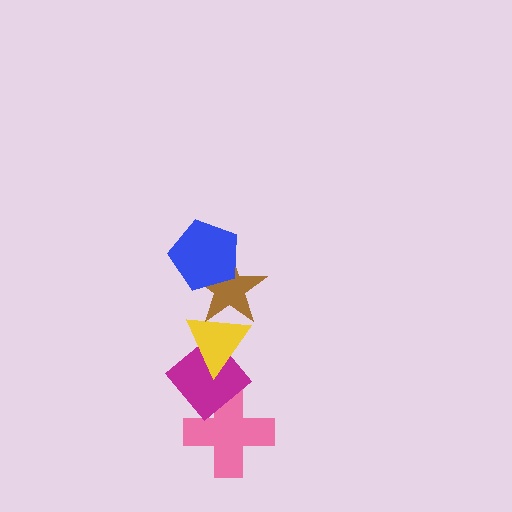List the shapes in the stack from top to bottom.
From top to bottom: the blue pentagon, the brown star, the yellow triangle, the magenta diamond, the pink cross.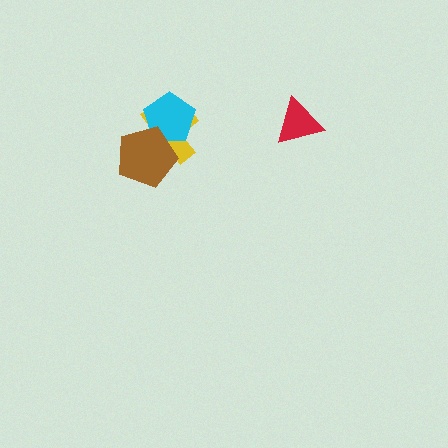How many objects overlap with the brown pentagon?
2 objects overlap with the brown pentagon.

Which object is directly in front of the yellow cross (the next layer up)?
The cyan pentagon is directly in front of the yellow cross.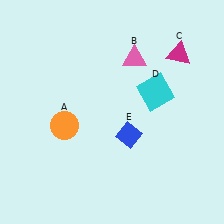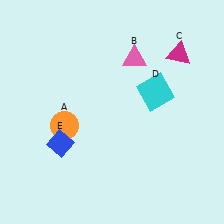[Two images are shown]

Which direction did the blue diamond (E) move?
The blue diamond (E) moved left.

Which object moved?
The blue diamond (E) moved left.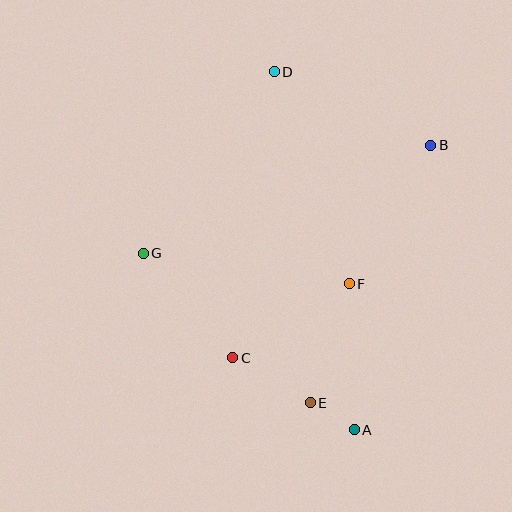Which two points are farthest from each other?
Points A and D are farthest from each other.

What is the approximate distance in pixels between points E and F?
The distance between E and F is approximately 125 pixels.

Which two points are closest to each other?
Points A and E are closest to each other.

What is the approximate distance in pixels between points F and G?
The distance between F and G is approximately 208 pixels.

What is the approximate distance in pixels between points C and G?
The distance between C and G is approximately 137 pixels.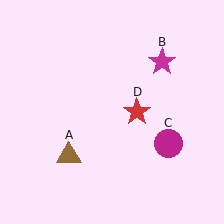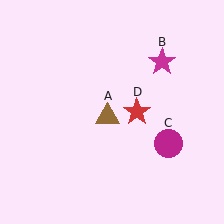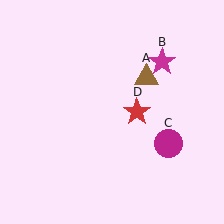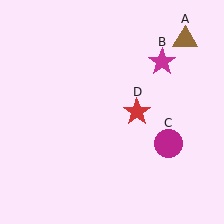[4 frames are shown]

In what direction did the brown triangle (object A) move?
The brown triangle (object A) moved up and to the right.